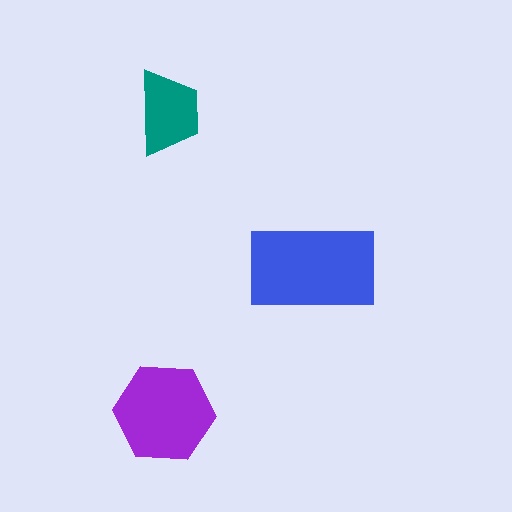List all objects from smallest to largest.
The teal trapezoid, the purple hexagon, the blue rectangle.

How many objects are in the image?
There are 3 objects in the image.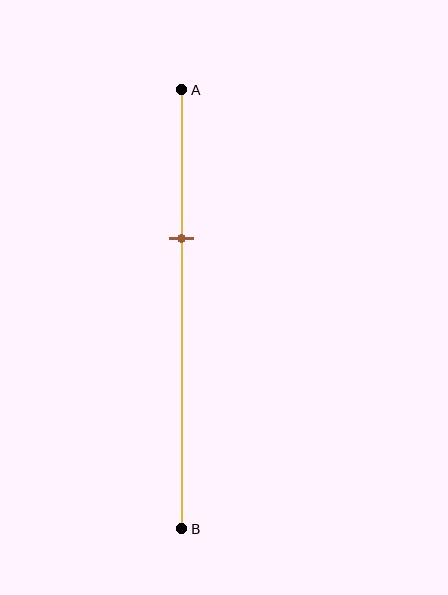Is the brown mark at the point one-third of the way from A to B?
Yes, the mark is approximately at the one-third point.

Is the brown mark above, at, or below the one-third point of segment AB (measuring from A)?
The brown mark is approximately at the one-third point of segment AB.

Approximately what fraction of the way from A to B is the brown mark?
The brown mark is approximately 35% of the way from A to B.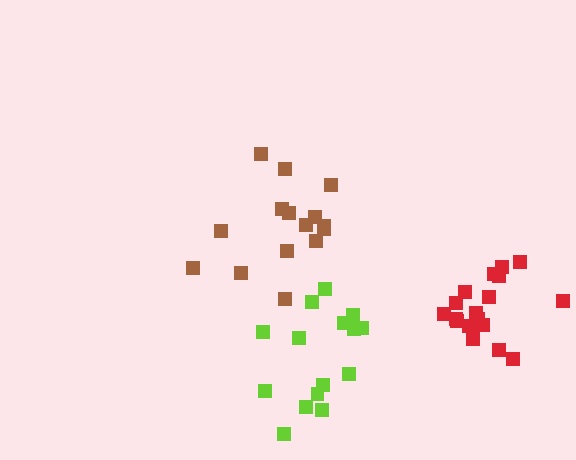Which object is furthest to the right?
The red cluster is rightmost.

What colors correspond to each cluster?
The clusters are colored: brown, lime, red.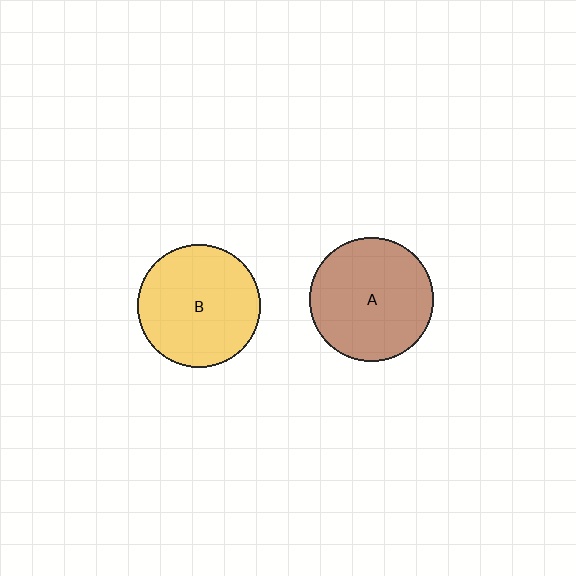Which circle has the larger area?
Circle A (brown).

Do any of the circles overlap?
No, none of the circles overlap.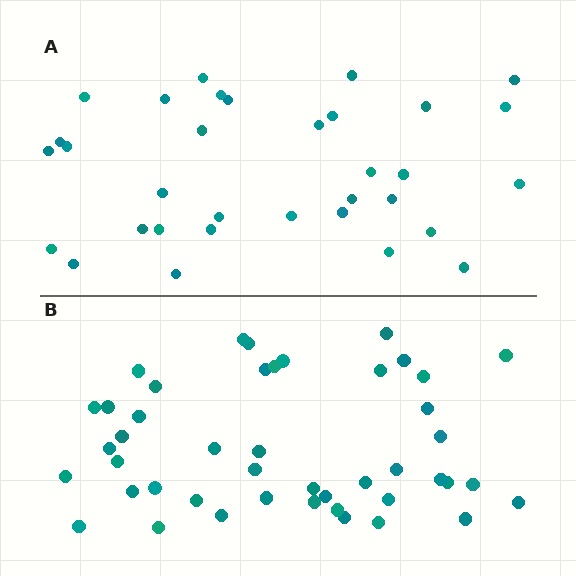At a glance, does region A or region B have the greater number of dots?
Region B (the bottom region) has more dots.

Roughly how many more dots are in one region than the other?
Region B has roughly 12 or so more dots than region A.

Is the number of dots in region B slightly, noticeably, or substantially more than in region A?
Region B has noticeably more, but not dramatically so. The ratio is roughly 1.4 to 1.